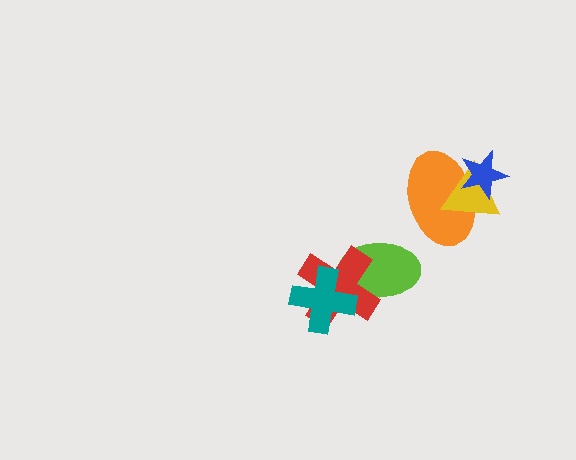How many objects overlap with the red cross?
2 objects overlap with the red cross.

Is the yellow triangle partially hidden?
Yes, it is partially covered by another shape.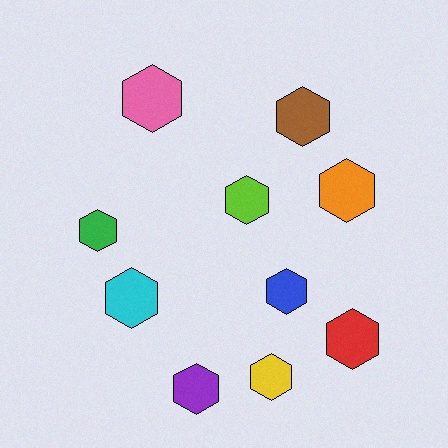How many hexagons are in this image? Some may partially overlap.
There are 10 hexagons.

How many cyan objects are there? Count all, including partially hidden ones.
There is 1 cyan object.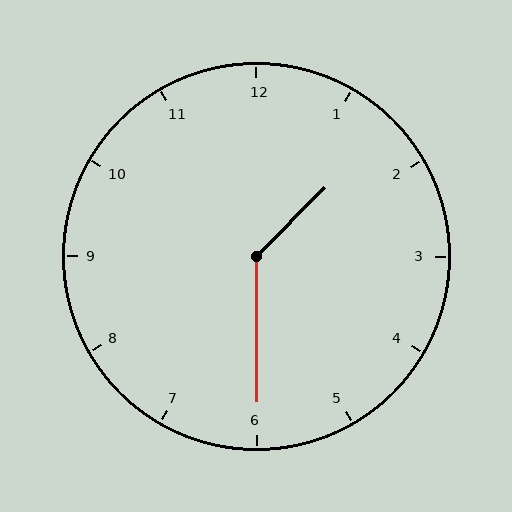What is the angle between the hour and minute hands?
Approximately 135 degrees.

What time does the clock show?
1:30.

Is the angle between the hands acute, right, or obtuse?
It is obtuse.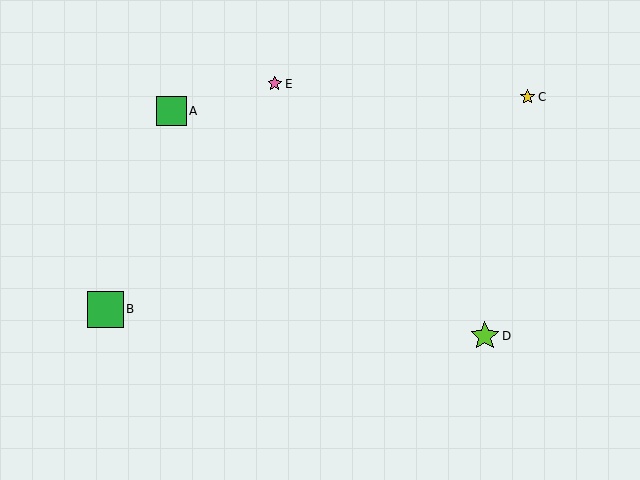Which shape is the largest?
The green square (labeled B) is the largest.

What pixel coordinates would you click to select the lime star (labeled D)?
Click at (485, 336) to select the lime star D.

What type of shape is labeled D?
Shape D is a lime star.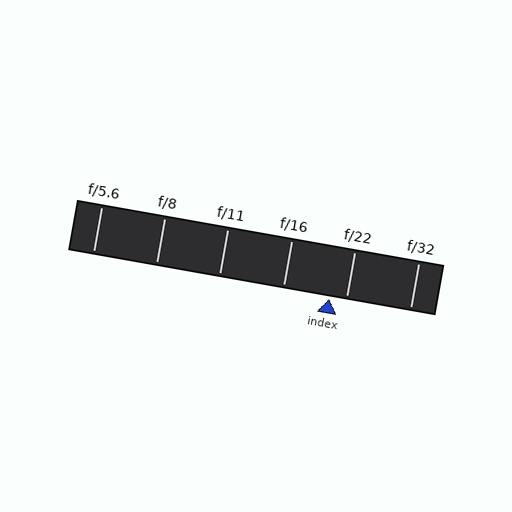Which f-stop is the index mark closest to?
The index mark is closest to f/22.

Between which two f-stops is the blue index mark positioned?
The index mark is between f/16 and f/22.